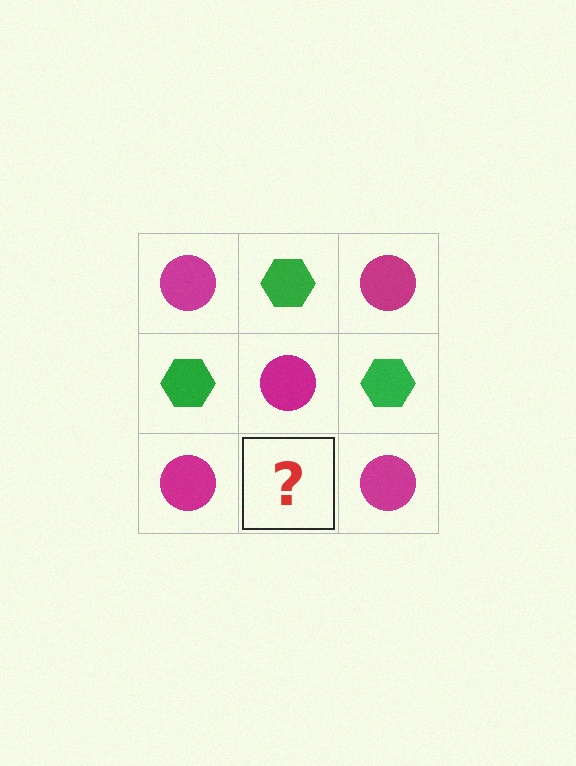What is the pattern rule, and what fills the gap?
The rule is that it alternates magenta circle and green hexagon in a checkerboard pattern. The gap should be filled with a green hexagon.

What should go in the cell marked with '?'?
The missing cell should contain a green hexagon.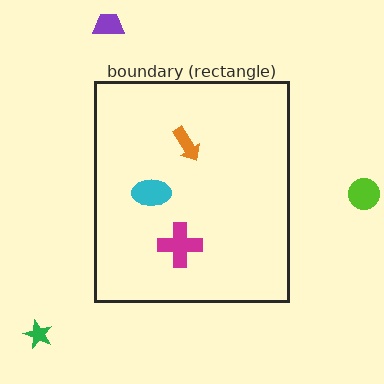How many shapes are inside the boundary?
3 inside, 3 outside.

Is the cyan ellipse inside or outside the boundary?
Inside.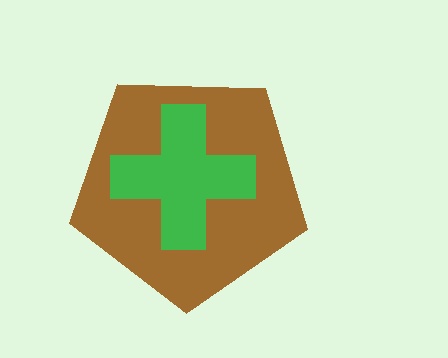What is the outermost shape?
The brown pentagon.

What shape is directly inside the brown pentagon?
The green cross.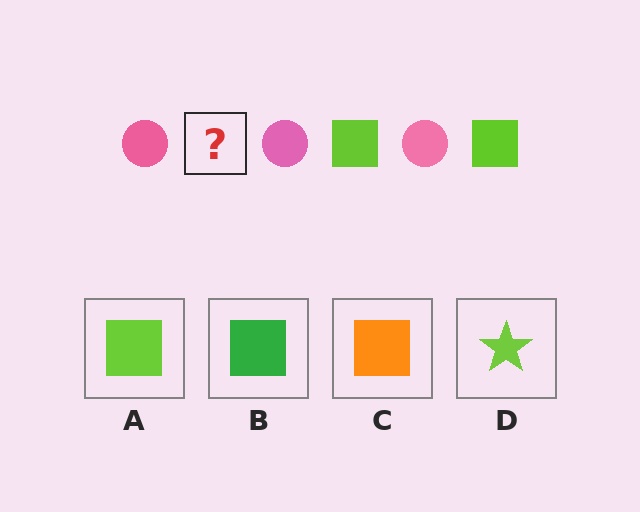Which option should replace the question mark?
Option A.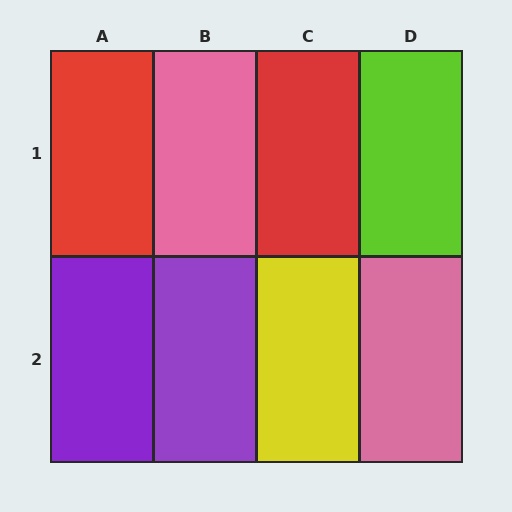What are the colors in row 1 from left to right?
Red, pink, red, lime.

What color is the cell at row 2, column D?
Pink.